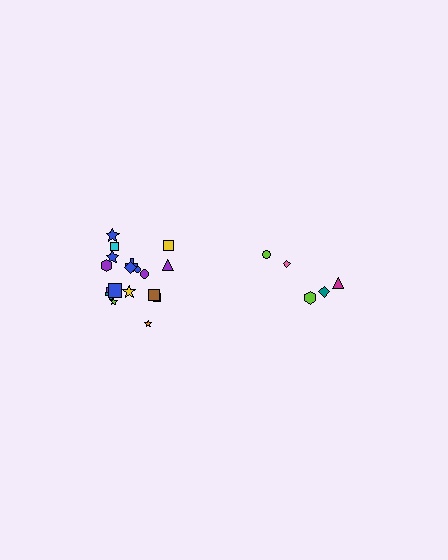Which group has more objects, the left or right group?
The left group.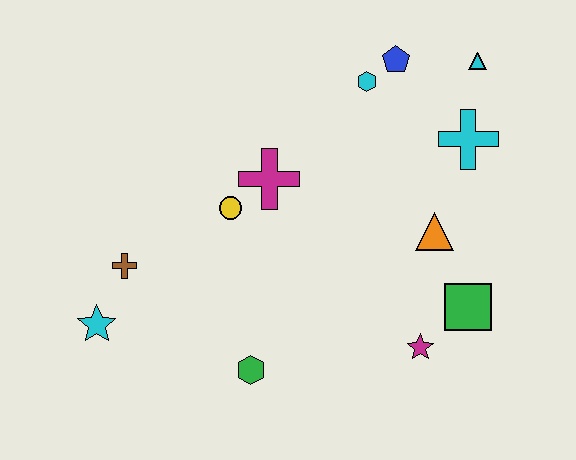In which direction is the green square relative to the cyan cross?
The green square is below the cyan cross.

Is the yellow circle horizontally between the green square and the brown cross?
Yes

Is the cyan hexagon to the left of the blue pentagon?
Yes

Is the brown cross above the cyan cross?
No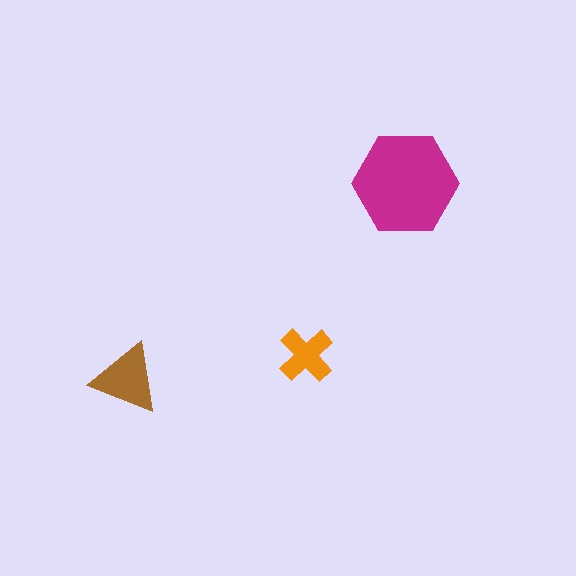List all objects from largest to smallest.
The magenta hexagon, the brown triangle, the orange cross.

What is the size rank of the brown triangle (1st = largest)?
2nd.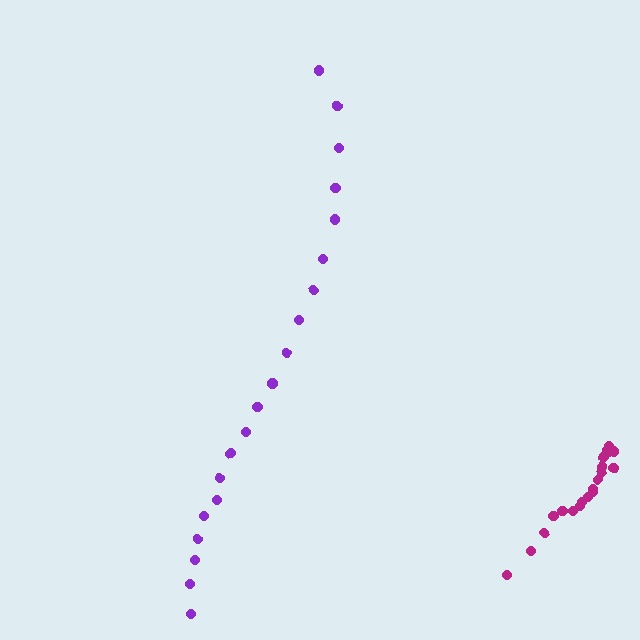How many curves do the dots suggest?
There are 2 distinct paths.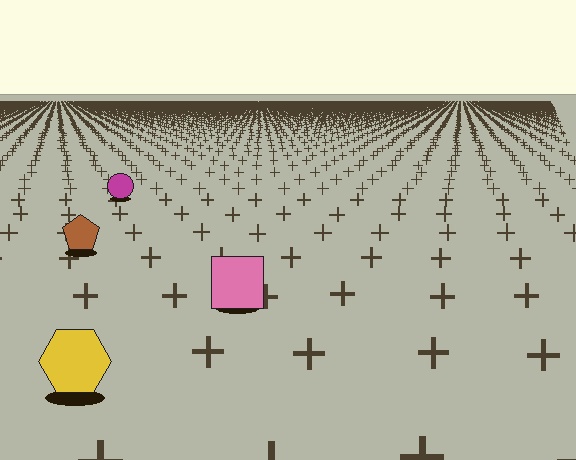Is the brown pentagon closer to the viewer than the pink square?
No. The pink square is closer — you can tell from the texture gradient: the ground texture is coarser near it.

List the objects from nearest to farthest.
From nearest to farthest: the yellow hexagon, the pink square, the brown pentagon, the magenta circle.